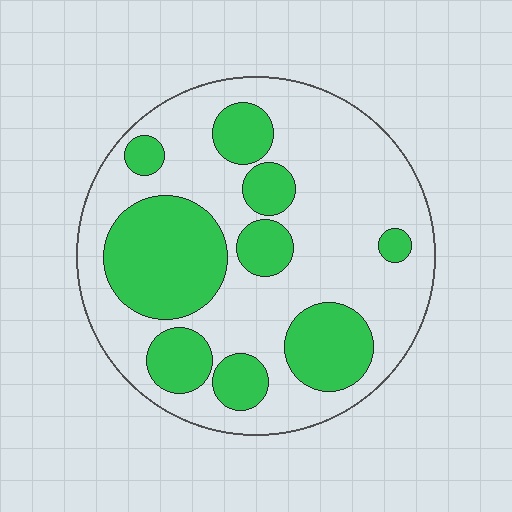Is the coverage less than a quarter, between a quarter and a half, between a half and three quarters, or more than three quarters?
Between a quarter and a half.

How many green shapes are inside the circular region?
9.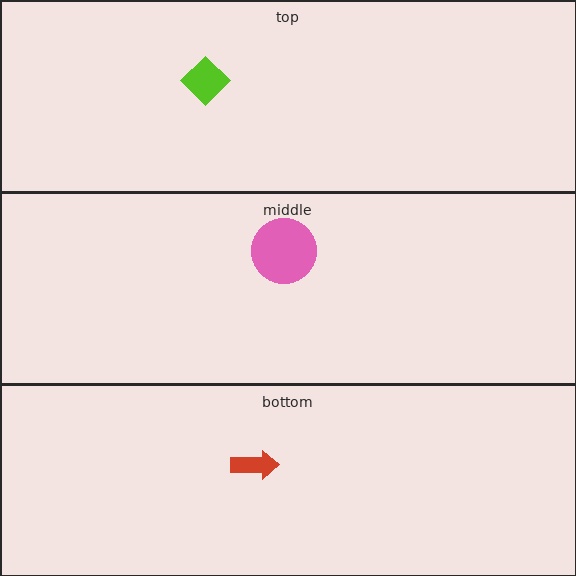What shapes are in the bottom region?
The red arrow.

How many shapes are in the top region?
1.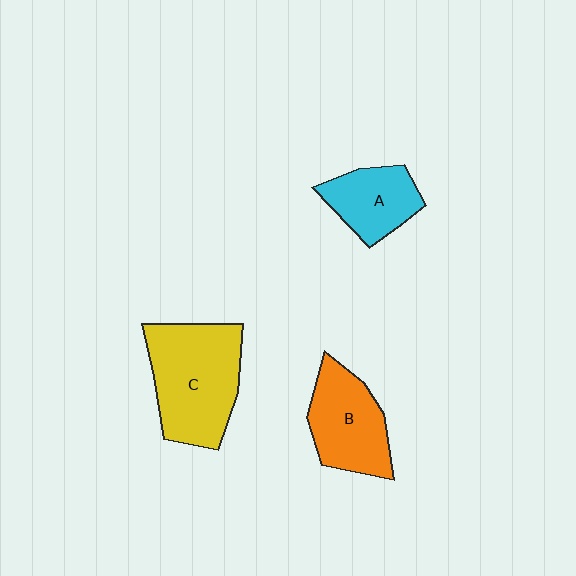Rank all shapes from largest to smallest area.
From largest to smallest: C (yellow), B (orange), A (cyan).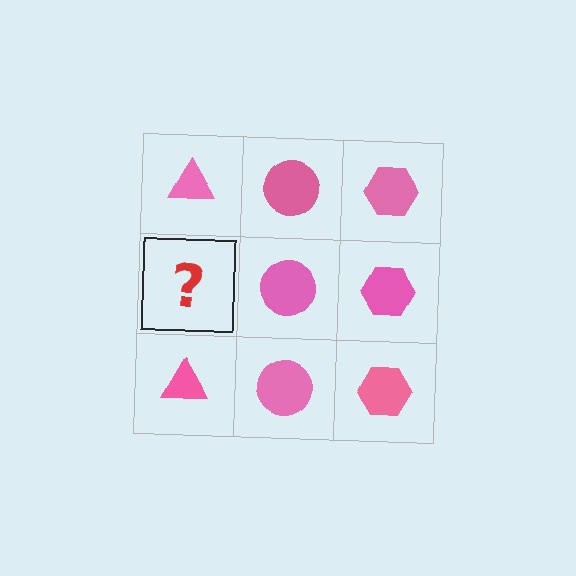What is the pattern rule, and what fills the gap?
The rule is that each column has a consistent shape. The gap should be filled with a pink triangle.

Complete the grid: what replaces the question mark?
The question mark should be replaced with a pink triangle.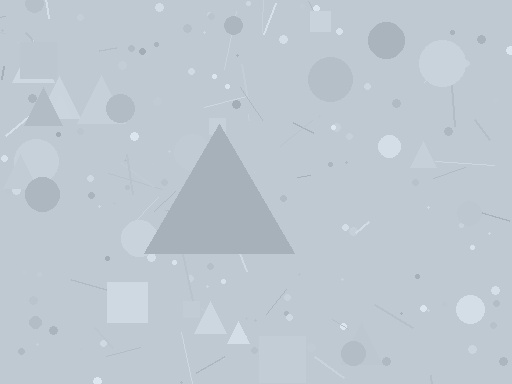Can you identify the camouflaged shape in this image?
The camouflaged shape is a triangle.